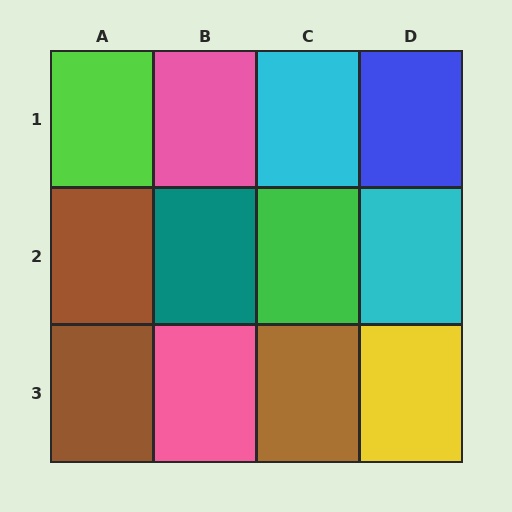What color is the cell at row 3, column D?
Yellow.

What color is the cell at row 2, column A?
Brown.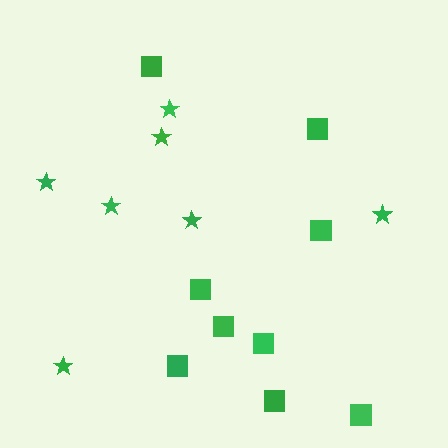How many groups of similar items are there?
There are 2 groups: one group of stars (7) and one group of squares (9).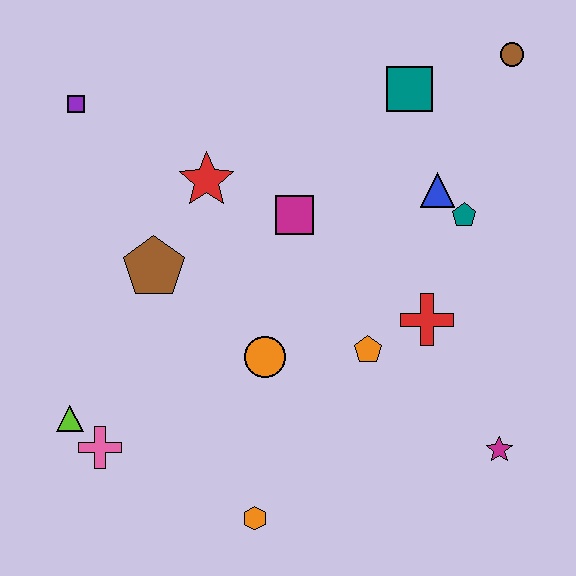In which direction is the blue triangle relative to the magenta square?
The blue triangle is to the right of the magenta square.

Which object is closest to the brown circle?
The teal square is closest to the brown circle.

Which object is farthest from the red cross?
The purple square is farthest from the red cross.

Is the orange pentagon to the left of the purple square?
No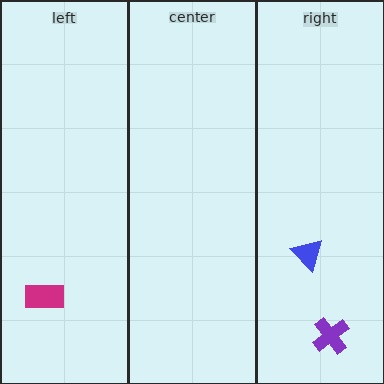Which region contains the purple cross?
The right region.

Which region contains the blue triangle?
The right region.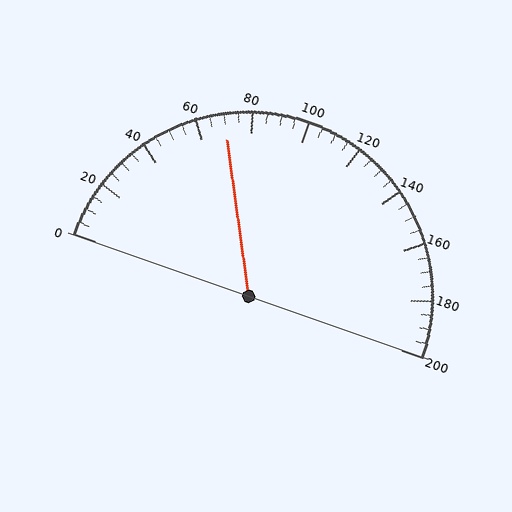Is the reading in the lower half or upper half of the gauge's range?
The reading is in the lower half of the range (0 to 200).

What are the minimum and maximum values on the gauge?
The gauge ranges from 0 to 200.